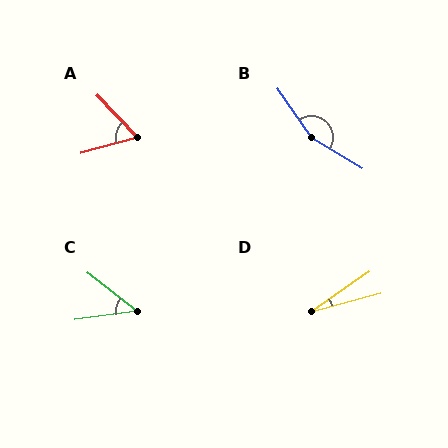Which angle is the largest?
B, at approximately 156 degrees.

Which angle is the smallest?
D, at approximately 19 degrees.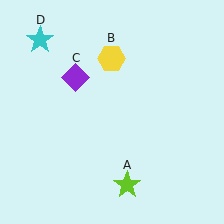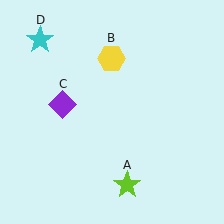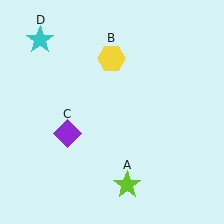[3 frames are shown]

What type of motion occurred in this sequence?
The purple diamond (object C) rotated counterclockwise around the center of the scene.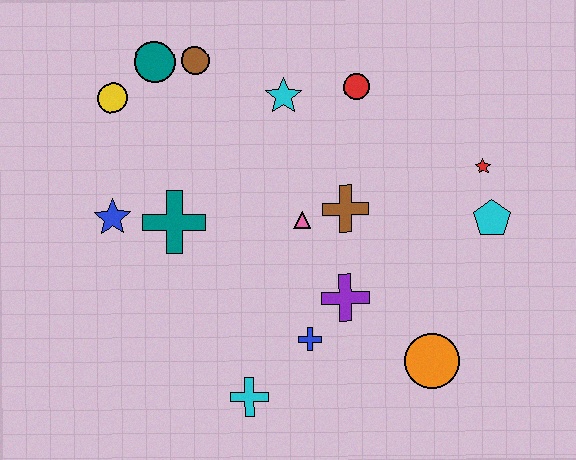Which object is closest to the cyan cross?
The blue cross is closest to the cyan cross.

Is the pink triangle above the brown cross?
No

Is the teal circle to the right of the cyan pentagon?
No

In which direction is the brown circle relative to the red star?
The brown circle is to the left of the red star.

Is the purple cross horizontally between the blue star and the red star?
Yes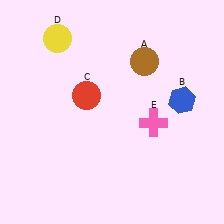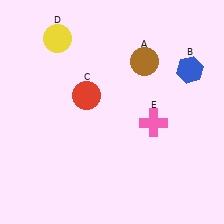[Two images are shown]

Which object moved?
The blue hexagon (B) moved up.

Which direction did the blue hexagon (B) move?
The blue hexagon (B) moved up.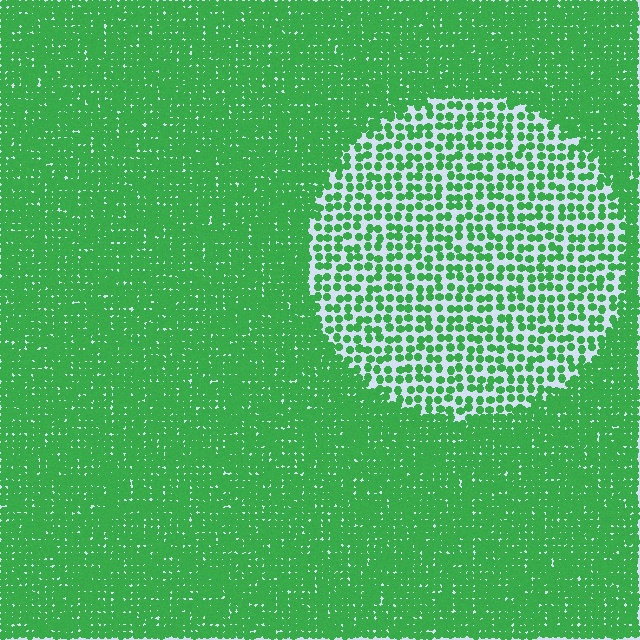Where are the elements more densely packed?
The elements are more densely packed outside the circle boundary.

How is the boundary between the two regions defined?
The boundary is defined by a change in element density (approximately 2.4x ratio). All elements are the same color, size, and shape.